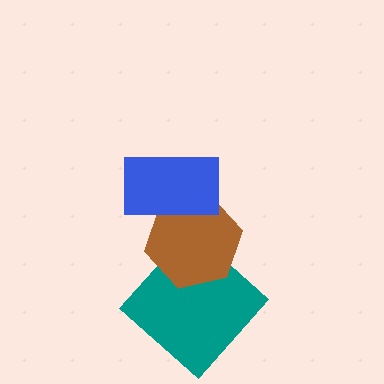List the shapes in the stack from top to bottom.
From top to bottom: the blue rectangle, the brown hexagon, the teal diamond.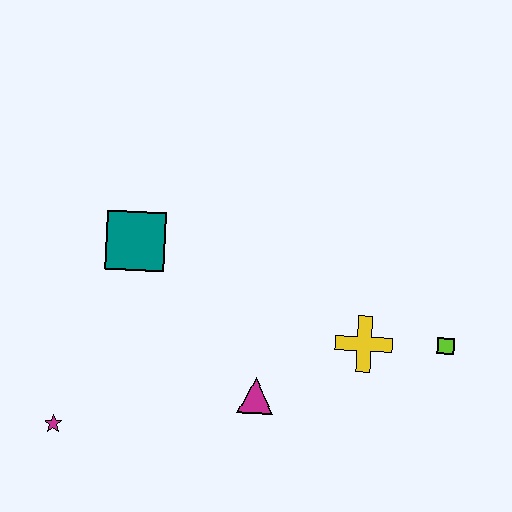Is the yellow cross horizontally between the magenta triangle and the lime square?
Yes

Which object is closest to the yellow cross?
The lime square is closest to the yellow cross.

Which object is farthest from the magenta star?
The lime square is farthest from the magenta star.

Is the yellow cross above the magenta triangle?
Yes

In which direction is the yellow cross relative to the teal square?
The yellow cross is to the right of the teal square.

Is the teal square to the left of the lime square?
Yes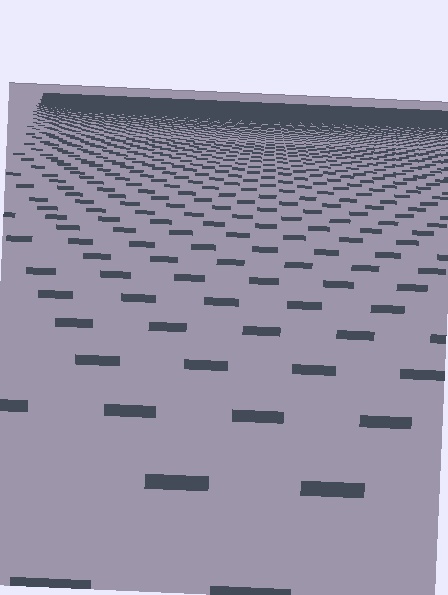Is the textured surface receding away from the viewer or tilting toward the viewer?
The surface is receding away from the viewer. Texture elements get smaller and denser toward the top.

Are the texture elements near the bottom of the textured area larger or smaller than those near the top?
Larger. Near the bottom, elements are closer to the viewer and appear at a bigger on-screen size.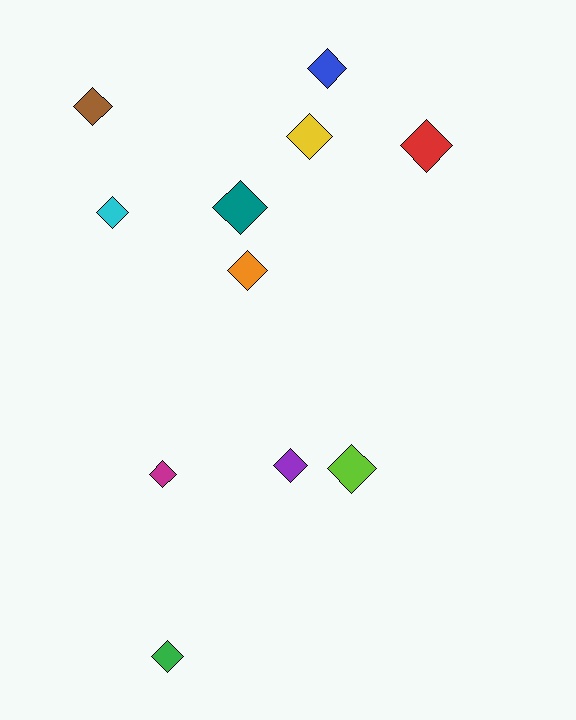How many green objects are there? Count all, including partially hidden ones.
There is 1 green object.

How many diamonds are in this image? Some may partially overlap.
There are 11 diamonds.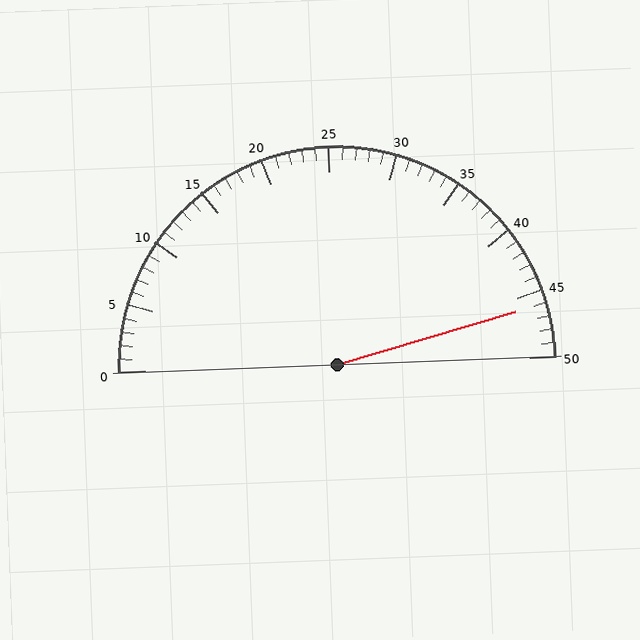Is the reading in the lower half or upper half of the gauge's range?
The reading is in the upper half of the range (0 to 50).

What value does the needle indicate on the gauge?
The needle indicates approximately 46.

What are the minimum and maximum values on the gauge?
The gauge ranges from 0 to 50.